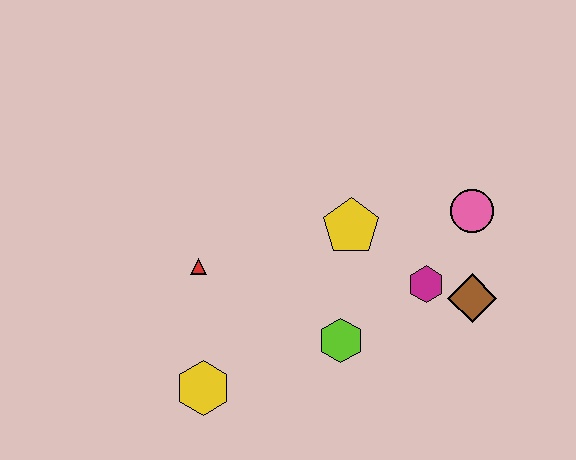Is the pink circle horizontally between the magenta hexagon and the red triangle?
No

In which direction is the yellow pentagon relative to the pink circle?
The yellow pentagon is to the left of the pink circle.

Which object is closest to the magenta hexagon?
The brown diamond is closest to the magenta hexagon.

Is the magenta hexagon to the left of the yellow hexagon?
No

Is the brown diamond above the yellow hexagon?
Yes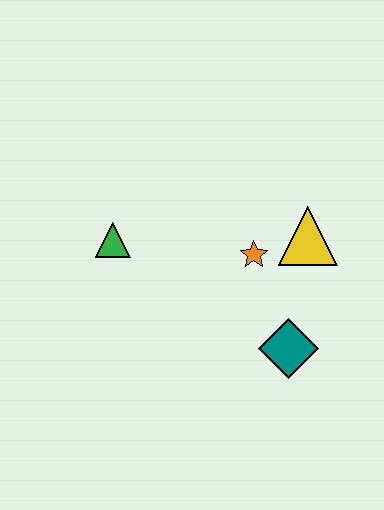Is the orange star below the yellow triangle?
Yes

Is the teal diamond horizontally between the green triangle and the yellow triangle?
Yes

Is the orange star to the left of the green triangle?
No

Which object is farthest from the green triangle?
The teal diamond is farthest from the green triangle.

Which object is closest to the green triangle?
The orange star is closest to the green triangle.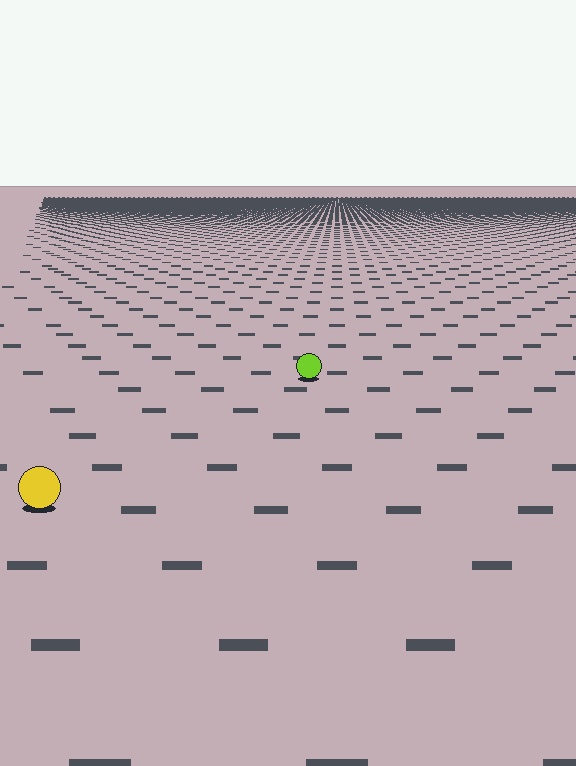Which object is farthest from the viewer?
The lime circle is farthest from the viewer. It appears smaller and the ground texture around it is denser.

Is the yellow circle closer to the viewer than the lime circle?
Yes. The yellow circle is closer — you can tell from the texture gradient: the ground texture is coarser near it.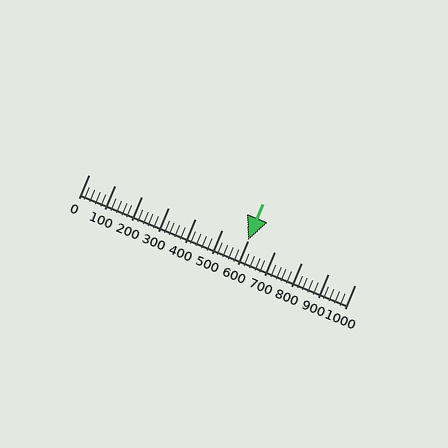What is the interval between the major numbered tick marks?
The major tick marks are spaced 100 units apart.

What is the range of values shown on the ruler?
The ruler shows values from 0 to 1000.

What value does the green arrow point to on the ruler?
The green arrow points to approximately 600.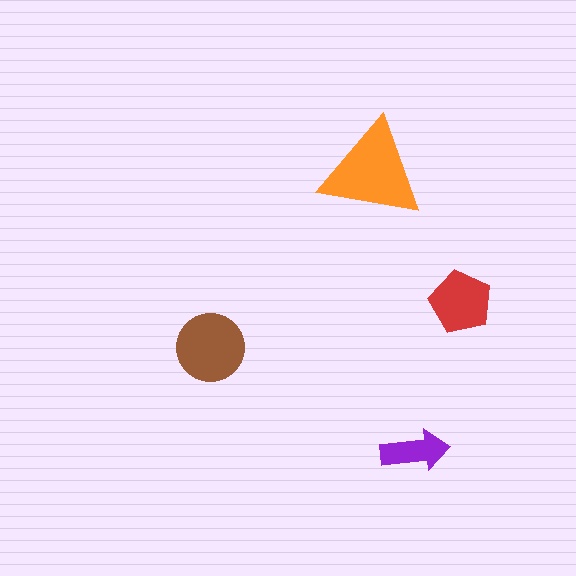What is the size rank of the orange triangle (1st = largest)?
1st.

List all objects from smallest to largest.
The purple arrow, the red pentagon, the brown circle, the orange triangle.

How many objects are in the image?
There are 4 objects in the image.